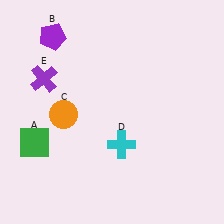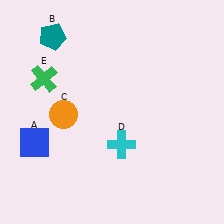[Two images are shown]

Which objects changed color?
A changed from green to blue. B changed from purple to teal. E changed from purple to green.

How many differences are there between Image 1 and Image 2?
There are 3 differences between the two images.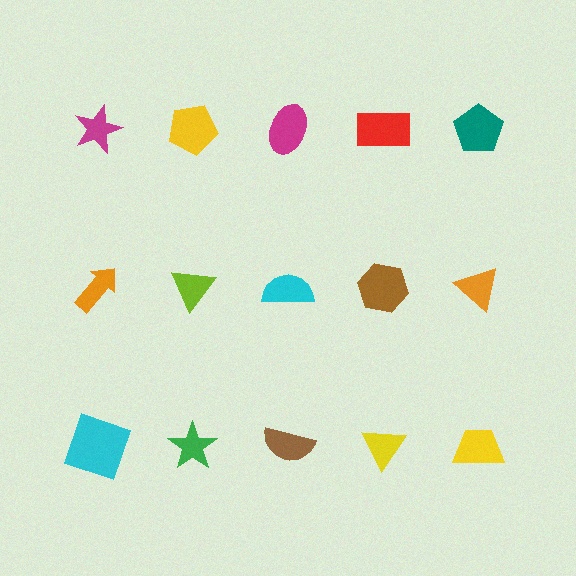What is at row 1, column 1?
A magenta star.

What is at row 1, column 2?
A yellow pentagon.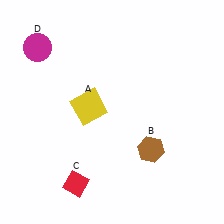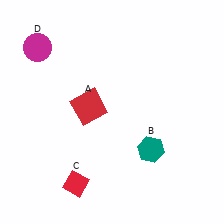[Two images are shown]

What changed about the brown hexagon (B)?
In Image 1, B is brown. In Image 2, it changed to teal.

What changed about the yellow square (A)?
In Image 1, A is yellow. In Image 2, it changed to red.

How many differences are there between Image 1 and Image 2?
There are 2 differences between the two images.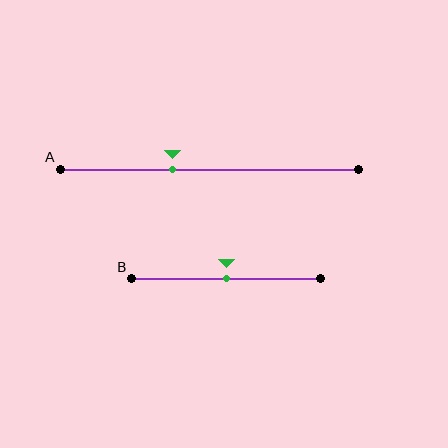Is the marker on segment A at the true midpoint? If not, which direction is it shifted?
No, the marker on segment A is shifted to the left by about 12% of the segment length.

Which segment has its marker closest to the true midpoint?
Segment B has its marker closest to the true midpoint.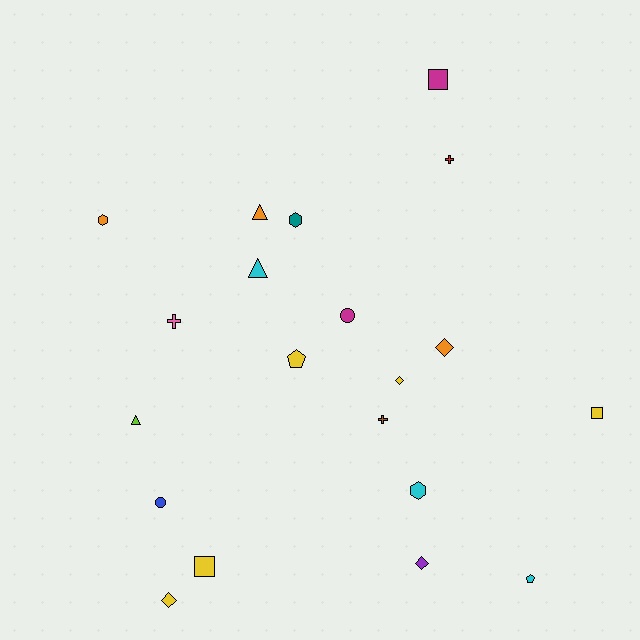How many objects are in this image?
There are 20 objects.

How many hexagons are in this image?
There are 3 hexagons.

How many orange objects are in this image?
There are 3 orange objects.